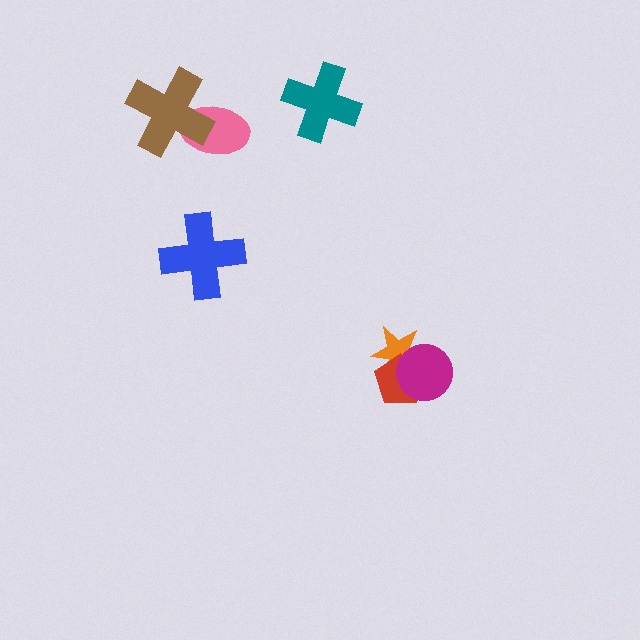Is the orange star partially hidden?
Yes, it is partially covered by another shape.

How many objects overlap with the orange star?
2 objects overlap with the orange star.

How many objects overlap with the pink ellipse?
1 object overlaps with the pink ellipse.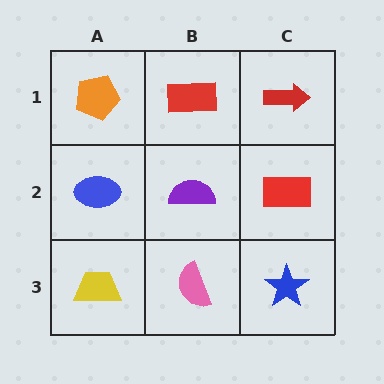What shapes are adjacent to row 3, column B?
A purple semicircle (row 2, column B), a yellow trapezoid (row 3, column A), a blue star (row 3, column C).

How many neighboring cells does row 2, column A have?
3.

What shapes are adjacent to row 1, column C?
A red rectangle (row 2, column C), a red rectangle (row 1, column B).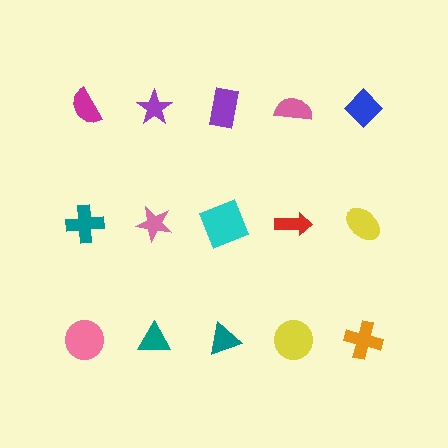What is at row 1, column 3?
A purple rectangle.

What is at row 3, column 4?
A yellow circle.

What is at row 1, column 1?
A magenta semicircle.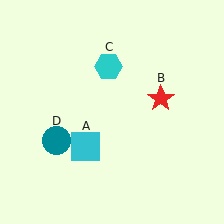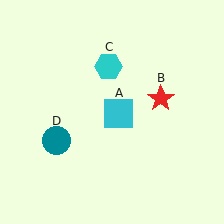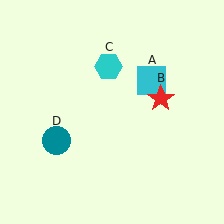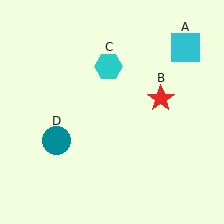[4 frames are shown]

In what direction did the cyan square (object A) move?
The cyan square (object A) moved up and to the right.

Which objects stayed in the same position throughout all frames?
Red star (object B) and cyan hexagon (object C) and teal circle (object D) remained stationary.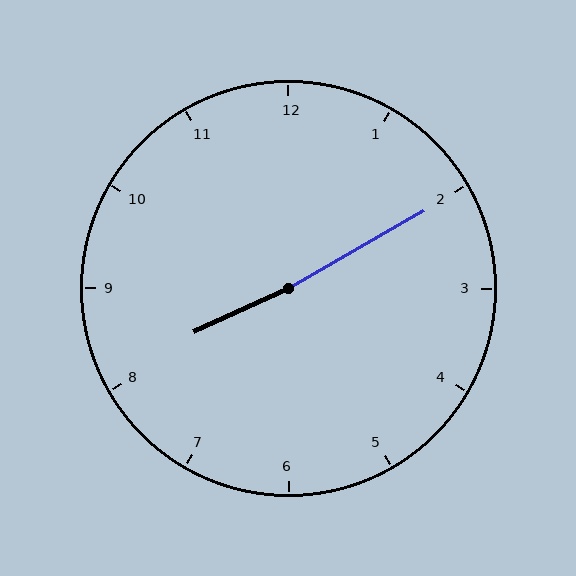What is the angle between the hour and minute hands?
Approximately 175 degrees.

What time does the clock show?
8:10.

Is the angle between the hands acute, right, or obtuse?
It is obtuse.